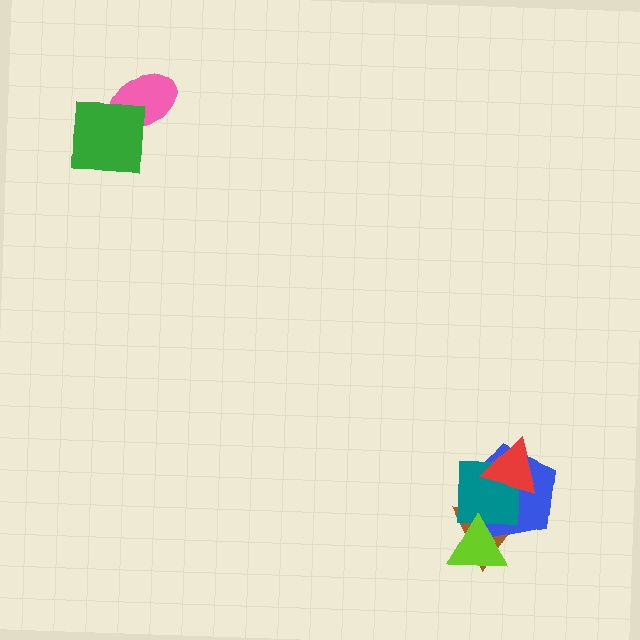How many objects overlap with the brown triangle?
4 objects overlap with the brown triangle.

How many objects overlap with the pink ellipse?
1 object overlaps with the pink ellipse.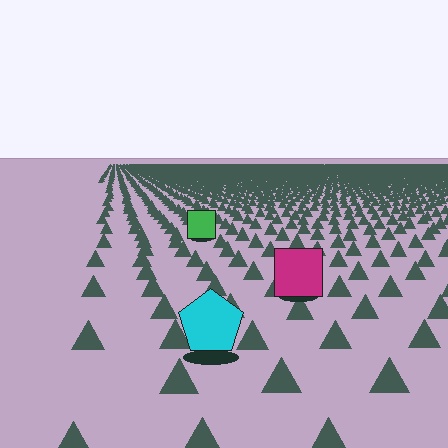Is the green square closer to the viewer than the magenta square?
No. The magenta square is closer — you can tell from the texture gradient: the ground texture is coarser near it.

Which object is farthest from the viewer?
The green square is farthest from the viewer. It appears smaller and the ground texture around it is denser.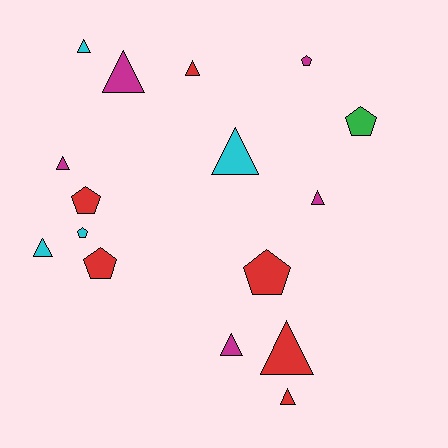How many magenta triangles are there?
There are 4 magenta triangles.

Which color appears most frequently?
Red, with 6 objects.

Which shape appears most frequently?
Triangle, with 10 objects.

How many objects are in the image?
There are 16 objects.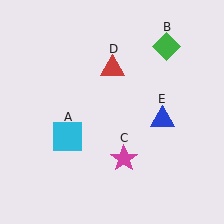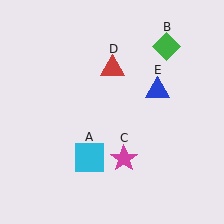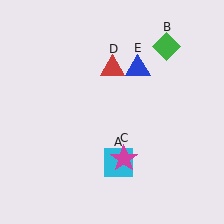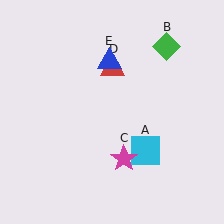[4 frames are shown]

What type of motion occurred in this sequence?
The cyan square (object A), blue triangle (object E) rotated counterclockwise around the center of the scene.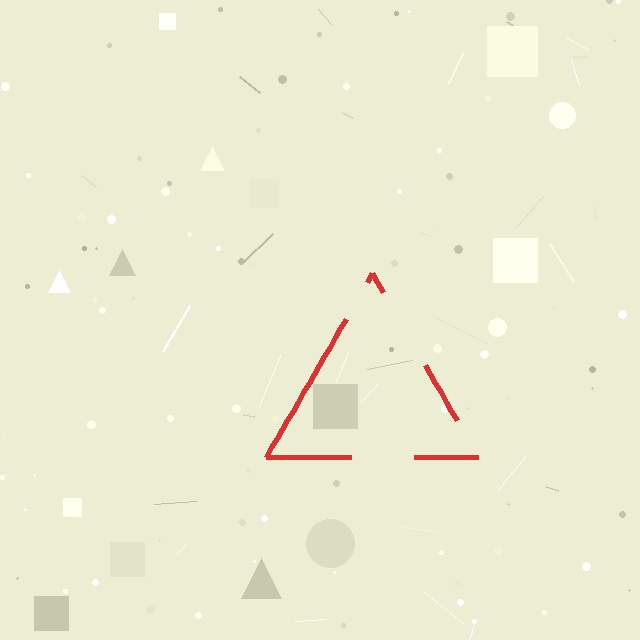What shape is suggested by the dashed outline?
The dashed outline suggests a triangle.